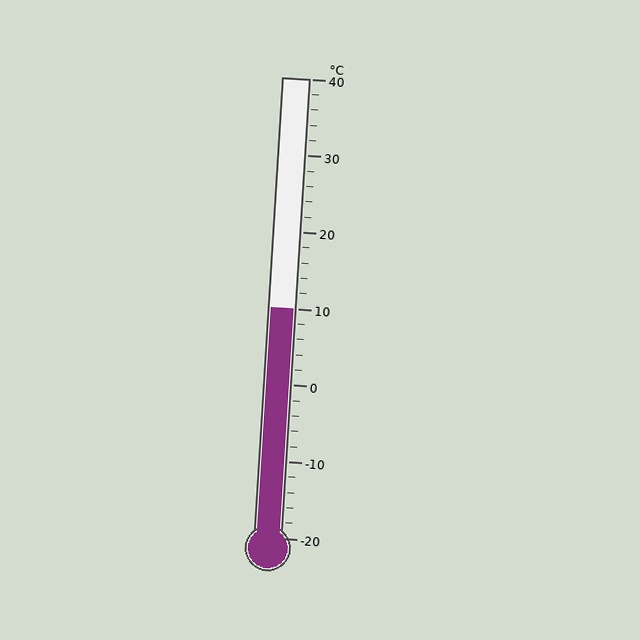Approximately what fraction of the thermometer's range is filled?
The thermometer is filled to approximately 50% of its range.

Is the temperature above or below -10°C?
The temperature is above -10°C.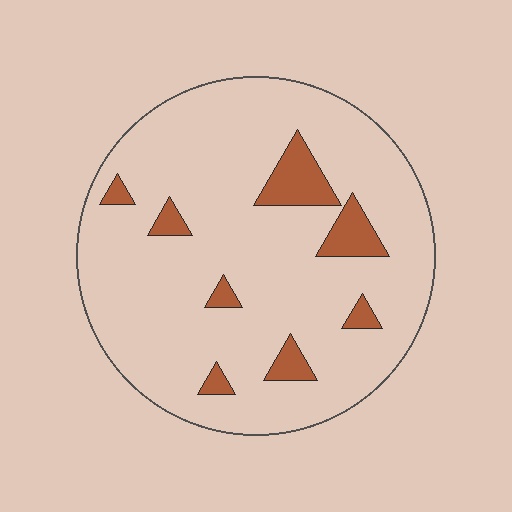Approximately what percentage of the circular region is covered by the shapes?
Approximately 10%.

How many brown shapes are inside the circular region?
8.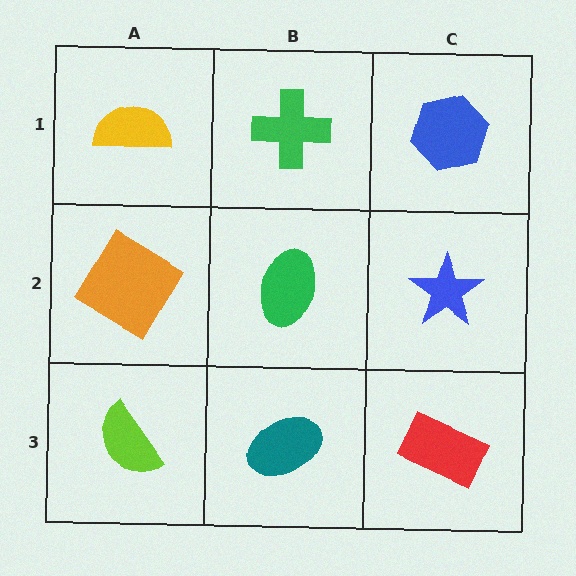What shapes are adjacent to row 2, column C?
A blue hexagon (row 1, column C), a red rectangle (row 3, column C), a green ellipse (row 2, column B).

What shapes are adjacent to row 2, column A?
A yellow semicircle (row 1, column A), a lime semicircle (row 3, column A), a green ellipse (row 2, column B).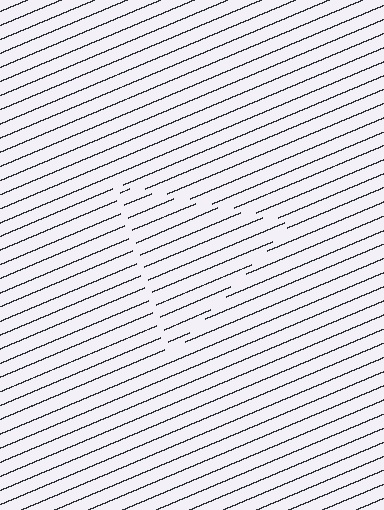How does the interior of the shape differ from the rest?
The interior of the shape contains the same grating, shifted by half a period — the contour is defined by the phase discontinuity where line-ends from the inner and outer gratings abut.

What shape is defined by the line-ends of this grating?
An illusory triangle. The interior of the shape contains the same grating, shifted by half a period — the contour is defined by the phase discontinuity where line-ends from the inner and outer gratings abut.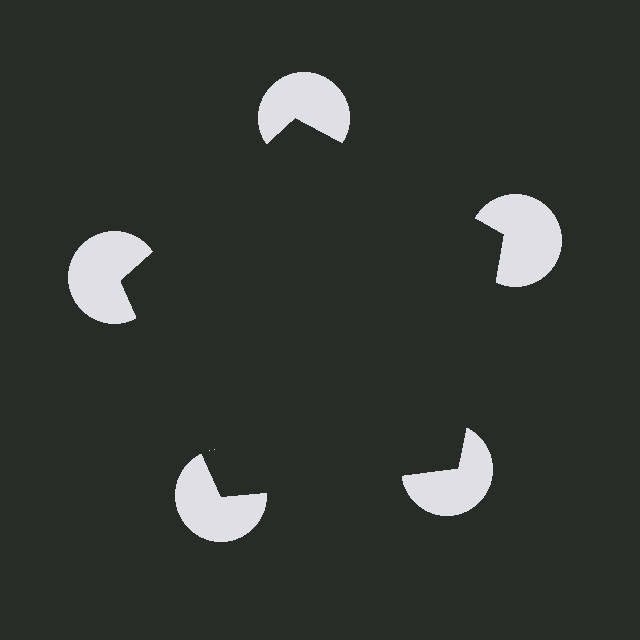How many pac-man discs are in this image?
There are 5 — one at each vertex of the illusory pentagon.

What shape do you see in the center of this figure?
An illusory pentagon — its edges are inferred from the aligned wedge cuts in the pac-man discs, not physically drawn.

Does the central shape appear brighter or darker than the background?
It typically appears slightly darker than the background, even though no actual brightness change is drawn.